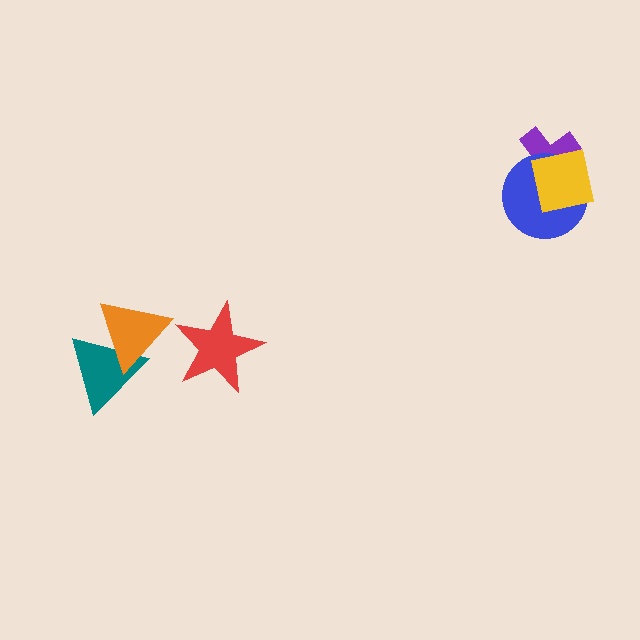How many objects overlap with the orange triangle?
1 object overlaps with the orange triangle.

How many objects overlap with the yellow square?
2 objects overlap with the yellow square.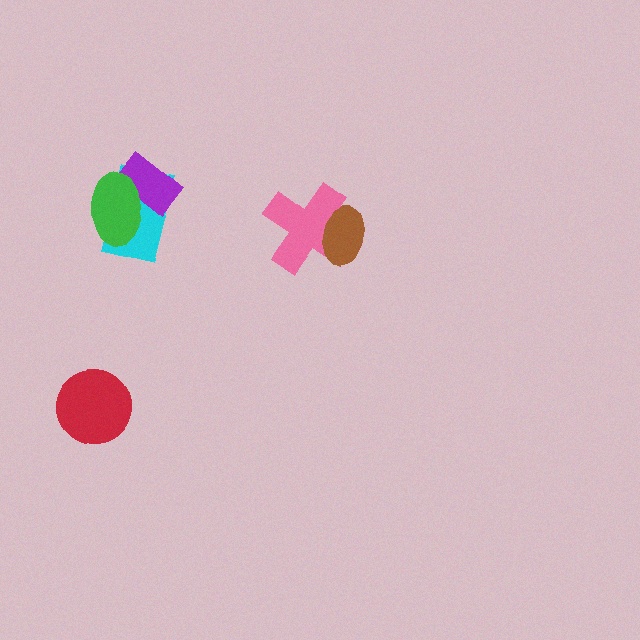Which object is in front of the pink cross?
The brown ellipse is in front of the pink cross.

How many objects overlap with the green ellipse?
2 objects overlap with the green ellipse.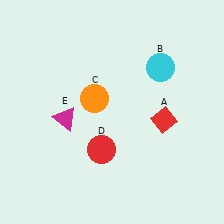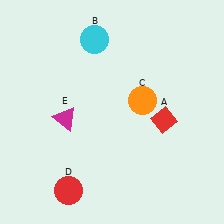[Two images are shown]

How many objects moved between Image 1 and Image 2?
3 objects moved between the two images.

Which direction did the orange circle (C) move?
The orange circle (C) moved right.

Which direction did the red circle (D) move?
The red circle (D) moved down.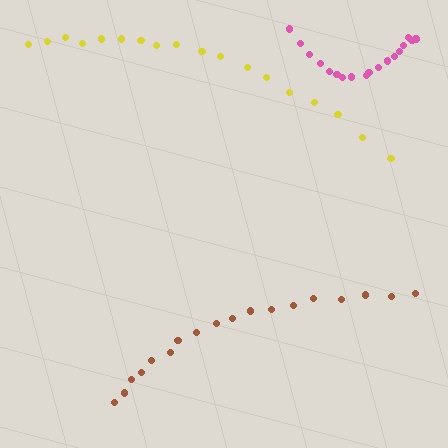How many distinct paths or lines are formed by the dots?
There are 3 distinct paths.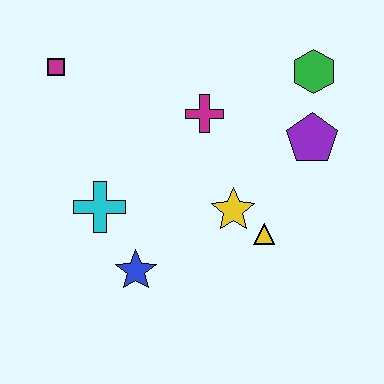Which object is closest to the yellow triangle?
The yellow star is closest to the yellow triangle.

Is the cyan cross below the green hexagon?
Yes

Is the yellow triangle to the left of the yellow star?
No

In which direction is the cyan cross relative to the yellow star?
The cyan cross is to the left of the yellow star.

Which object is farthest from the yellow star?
The magenta square is farthest from the yellow star.